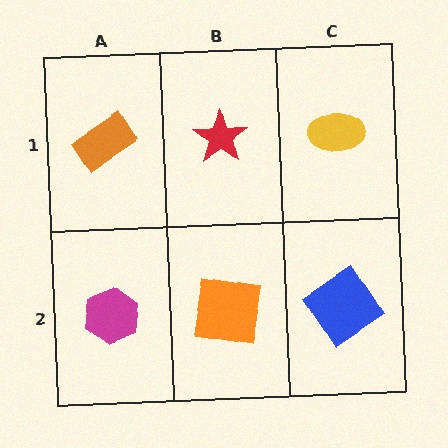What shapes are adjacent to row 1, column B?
An orange square (row 2, column B), an orange rectangle (row 1, column A), a yellow ellipse (row 1, column C).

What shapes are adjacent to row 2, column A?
An orange rectangle (row 1, column A), an orange square (row 2, column B).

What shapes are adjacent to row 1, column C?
A blue diamond (row 2, column C), a red star (row 1, column B).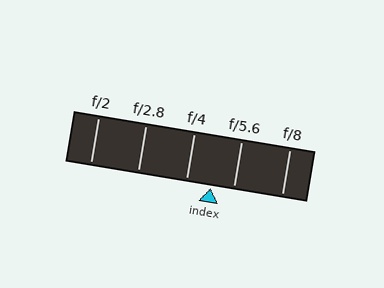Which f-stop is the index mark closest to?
The index mark is closest to f/5.6.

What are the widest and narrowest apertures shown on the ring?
The widest aperture shown is f/2 and the narrowest is f/8.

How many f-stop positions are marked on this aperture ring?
There are 5 f-stop positions marked.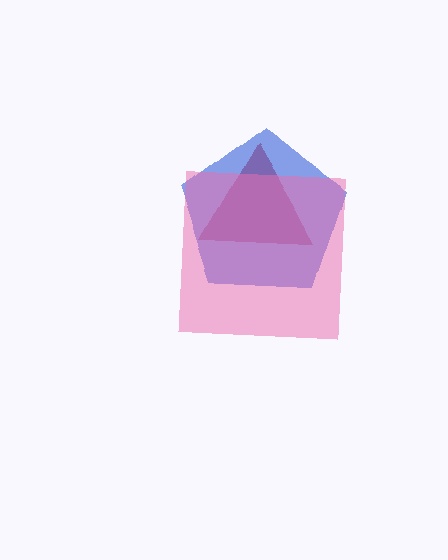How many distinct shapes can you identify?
There are 3 distinct shapes: a red triangle, a blue pentagon, a pink square.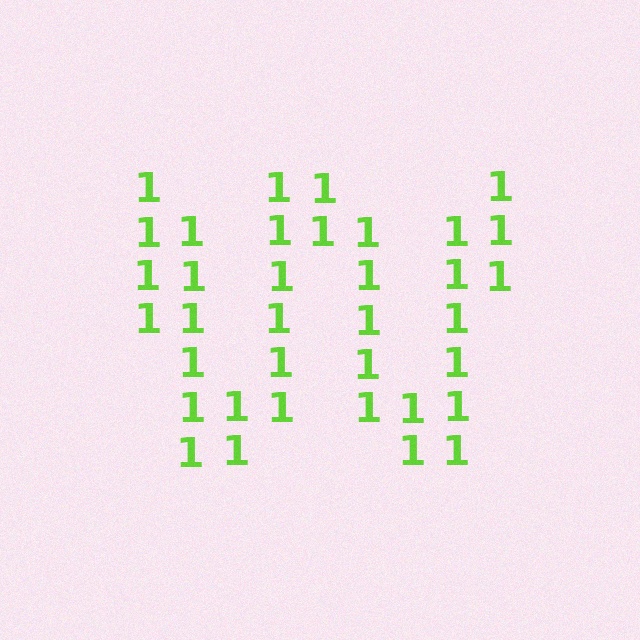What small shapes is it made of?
It is made of small digit 1's.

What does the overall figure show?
The overall figure shows the letter W.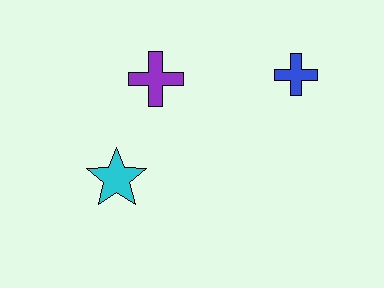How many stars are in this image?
There is 1 star.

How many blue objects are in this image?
There is 1 blue object.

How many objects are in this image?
There are 3 objects.